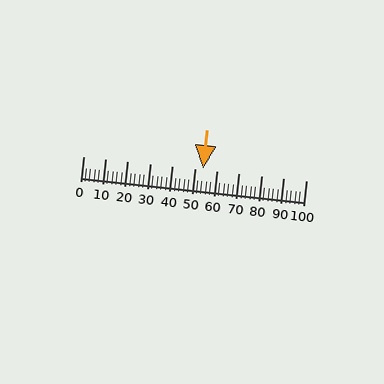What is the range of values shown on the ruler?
The ruler shows values from 0 to 100.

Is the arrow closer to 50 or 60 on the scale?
The arrow is closer to 50.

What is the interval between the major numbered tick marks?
The major tick marks are spaced 10 units apart.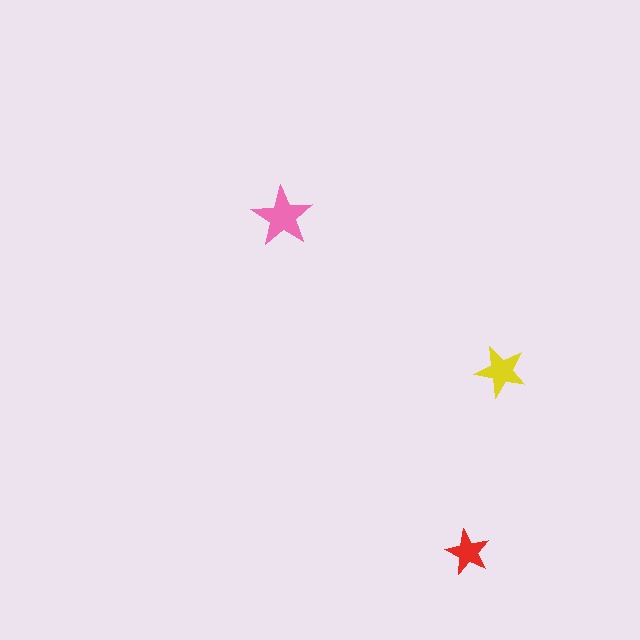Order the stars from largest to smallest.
the pink one, the yellow one, the red one.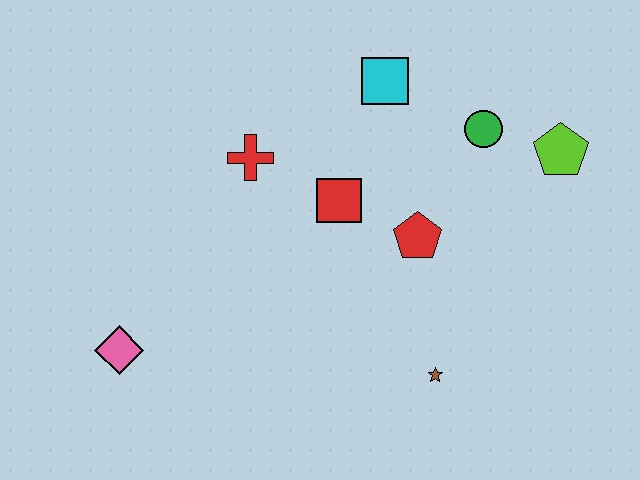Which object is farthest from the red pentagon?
The pink diamond is farthest from the red pentagon.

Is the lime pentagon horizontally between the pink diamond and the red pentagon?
No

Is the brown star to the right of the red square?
Yes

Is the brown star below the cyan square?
Yes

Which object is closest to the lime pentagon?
The green circle is closest to the lime pentagon.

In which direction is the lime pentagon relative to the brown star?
The lime pentagon is above the brown star.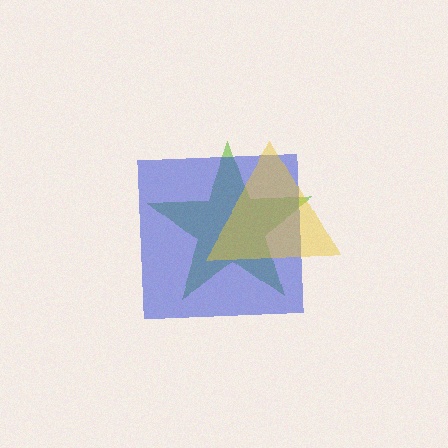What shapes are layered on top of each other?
The layered shapes are: a lime star, a blue square, a yellow triangle.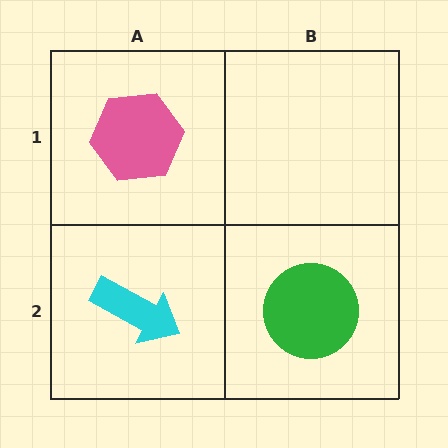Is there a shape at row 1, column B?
No, that cell is empty.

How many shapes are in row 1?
1 shape.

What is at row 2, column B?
A green circle.